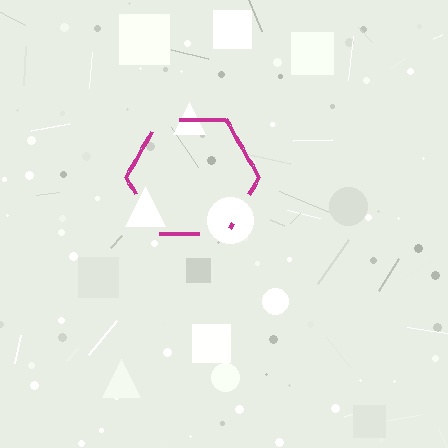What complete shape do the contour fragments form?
The contour fragments form a hexagon.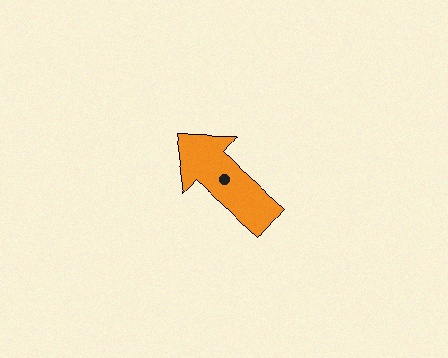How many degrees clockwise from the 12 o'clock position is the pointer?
Approximately 312 degrees.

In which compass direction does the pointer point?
Northwest.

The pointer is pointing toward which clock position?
Roughly 10 o'clock.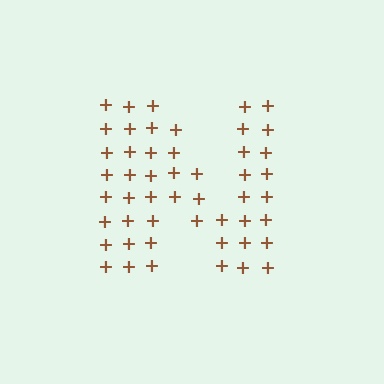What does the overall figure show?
The overall figure shows the letter N.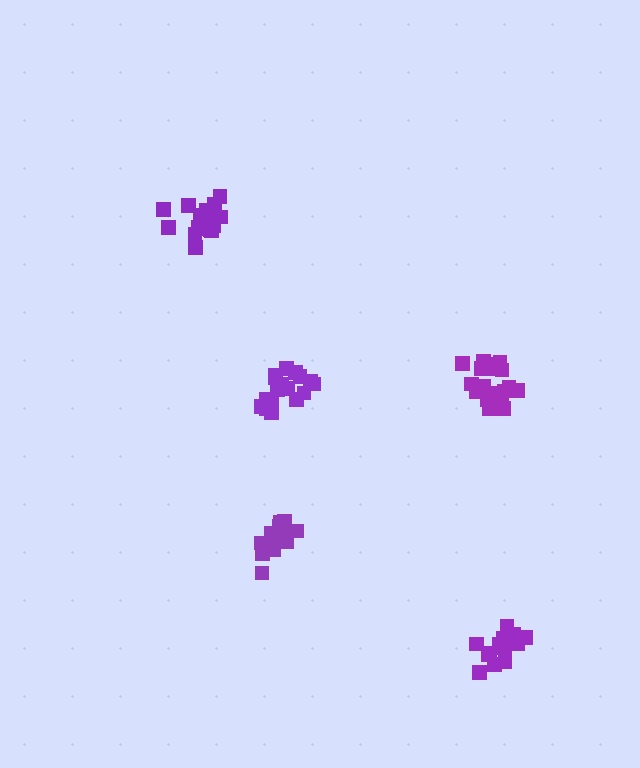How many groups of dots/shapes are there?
There are 5 groups.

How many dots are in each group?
Group 1: 16 dots, Group 2: 20 dots, Group 3: 15 dots, Group 4: 17 dots, Group 5: 16 dots (84 total).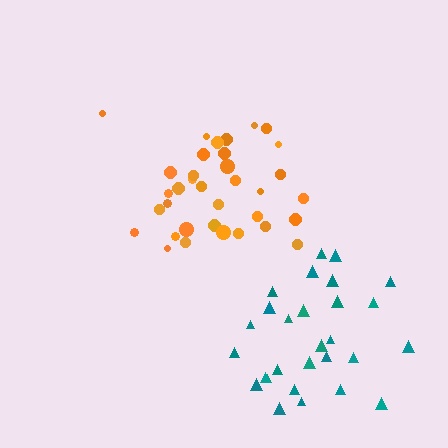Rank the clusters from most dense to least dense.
orange, teal.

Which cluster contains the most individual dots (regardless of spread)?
Orange (35).